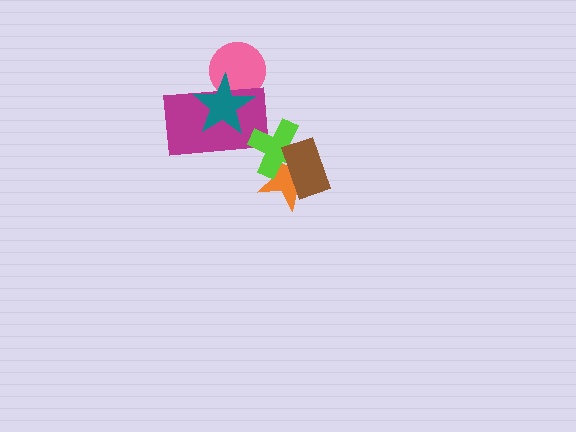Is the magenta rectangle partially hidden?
Yes, it is partially covered by another shape.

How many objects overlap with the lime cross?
3 objects overlap with the lime cross.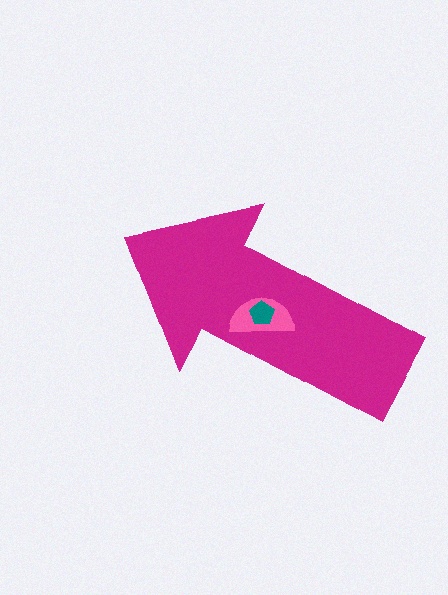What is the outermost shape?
The magenta arrow.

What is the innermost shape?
The teal pentagon.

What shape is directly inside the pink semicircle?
The teal pentagon.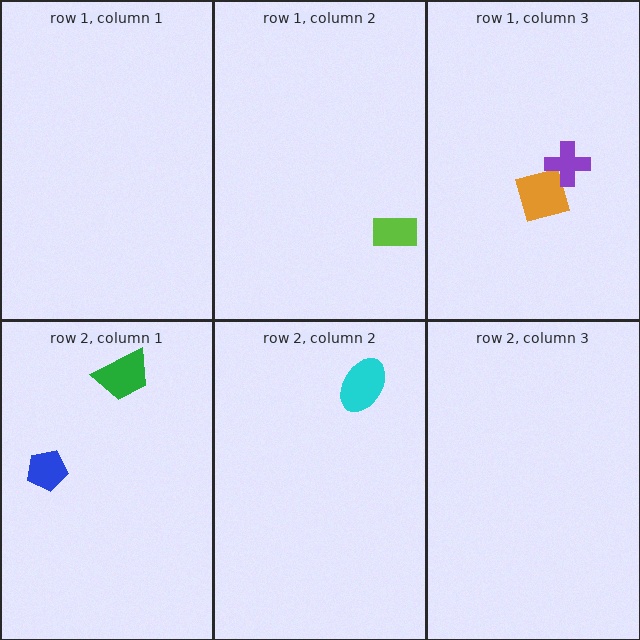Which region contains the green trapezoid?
The row 2, column 1 region.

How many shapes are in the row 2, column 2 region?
1.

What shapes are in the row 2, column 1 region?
The green trapezoid, the blue pentagon.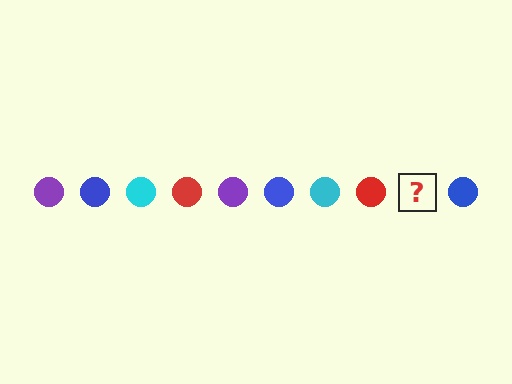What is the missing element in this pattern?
The missing element is a purple circle.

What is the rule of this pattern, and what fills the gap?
The rule is that the pattern cycles through purple, blue, cyan, red circles. The gap should be filled with a purple circle.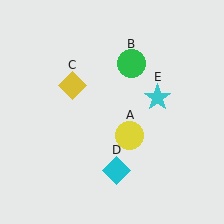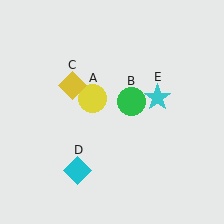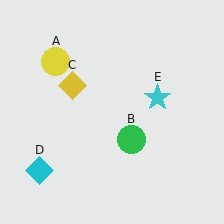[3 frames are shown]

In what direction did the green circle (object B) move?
The green circle (object B) moved down.